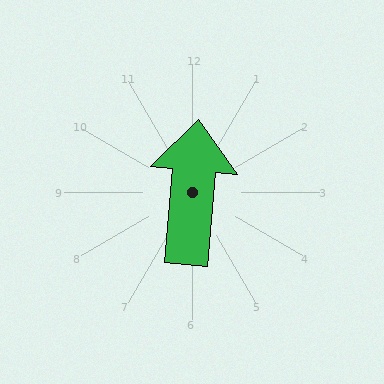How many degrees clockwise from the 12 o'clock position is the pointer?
Approximately 5 degrees.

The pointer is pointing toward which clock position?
Roughly 12 o'clock.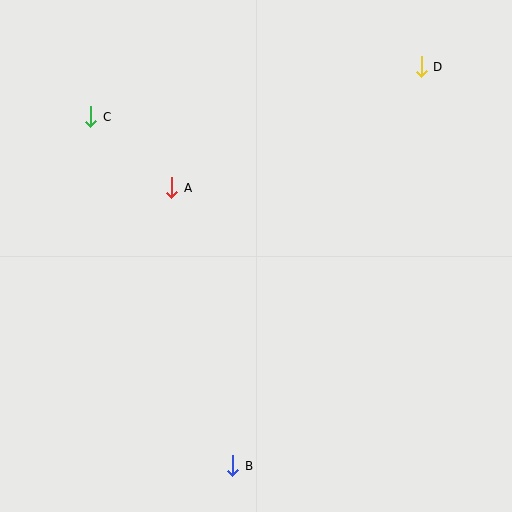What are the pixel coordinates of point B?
Point B is at (233, 466).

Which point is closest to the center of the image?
Point A at (172, 188) is closest to the center.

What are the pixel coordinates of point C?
Point C is at (90, 117).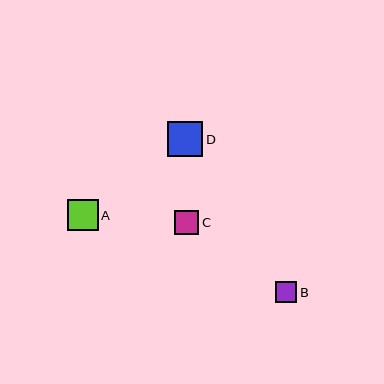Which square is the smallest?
Square B is the smallest with a size of approximately 21 pixels.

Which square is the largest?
Square D is the largest with a size of approximately 35 pixels.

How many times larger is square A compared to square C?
Square A is approximately 1.3 times the size of square C.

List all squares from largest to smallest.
From largest to smallest: D, A, C, B.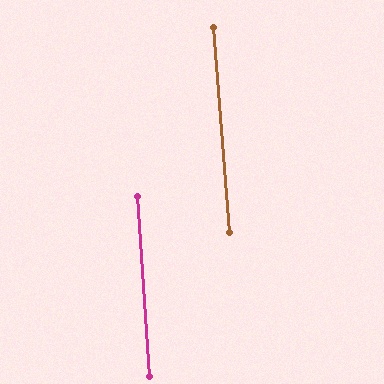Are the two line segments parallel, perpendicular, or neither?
Parallel — their directions differ by only 0.6°.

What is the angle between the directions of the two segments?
Approximately 1 degree.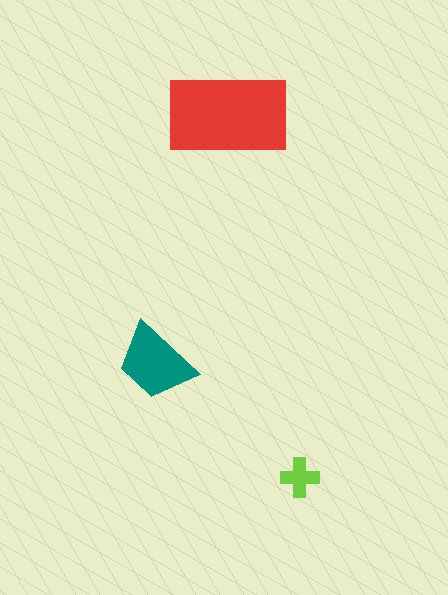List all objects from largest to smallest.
The red rectangle, the teal trapezoid, the lime cross.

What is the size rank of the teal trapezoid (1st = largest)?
2nd.